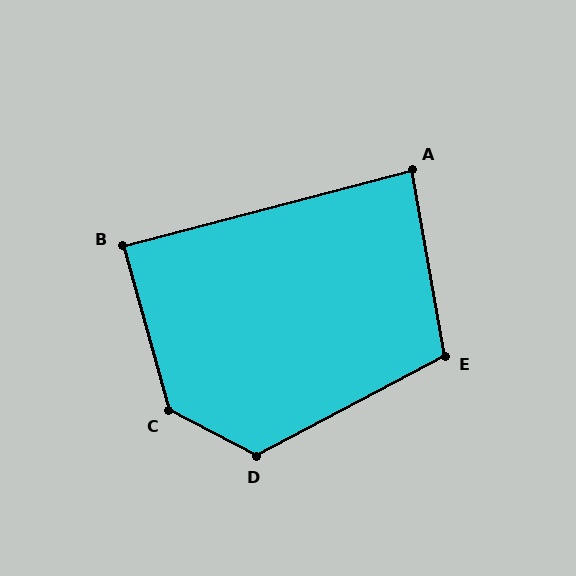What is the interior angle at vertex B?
Approximately 89 degrees (approximately right).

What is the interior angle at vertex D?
Approximately 125 degrees (obtuse).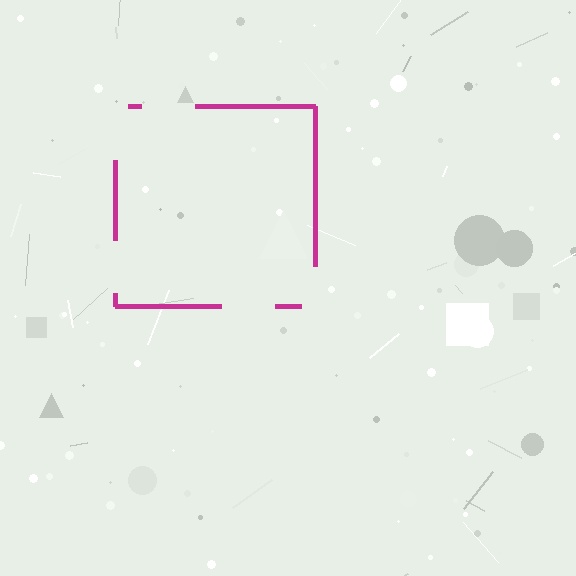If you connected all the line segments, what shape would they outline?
They would outline a square.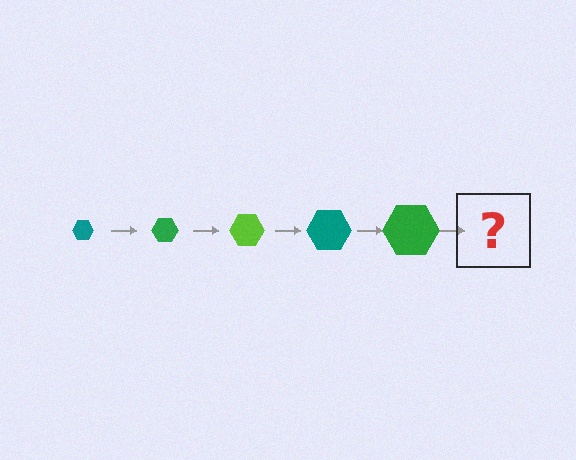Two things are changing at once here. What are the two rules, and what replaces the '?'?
The two rules are that the hexagon grows larger each step and the color cycles through teal, green, and lime. The '?' should be a lime hexagon, larger than the previous one.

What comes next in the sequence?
The next element should be a lime hexagon, larger than the previous one.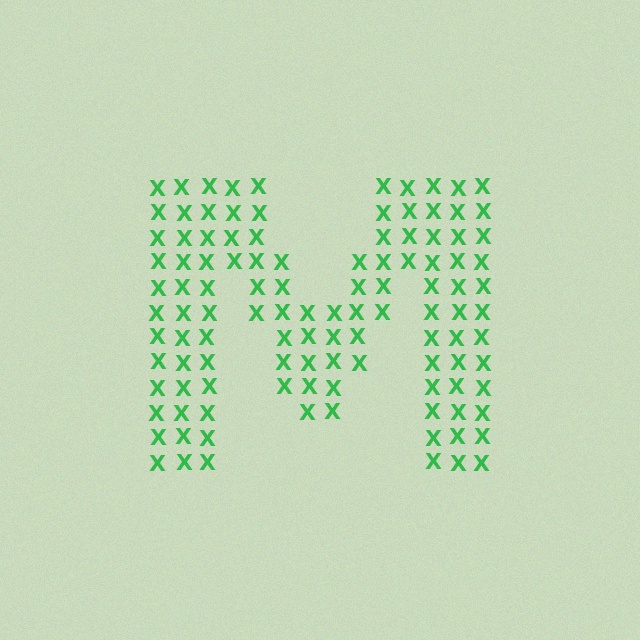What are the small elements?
The small elements are letter X's.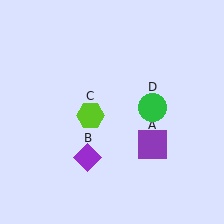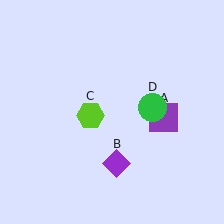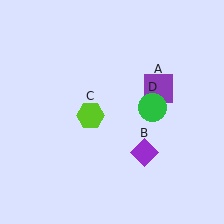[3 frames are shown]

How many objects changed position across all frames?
2 objects changed position: purple square (object A), purple diamond (object B).